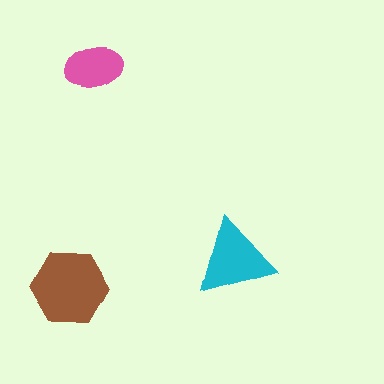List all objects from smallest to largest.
The pink ellipse, the cyan triangle, the brown hexagon.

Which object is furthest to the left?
The brown hexagon is leftmost.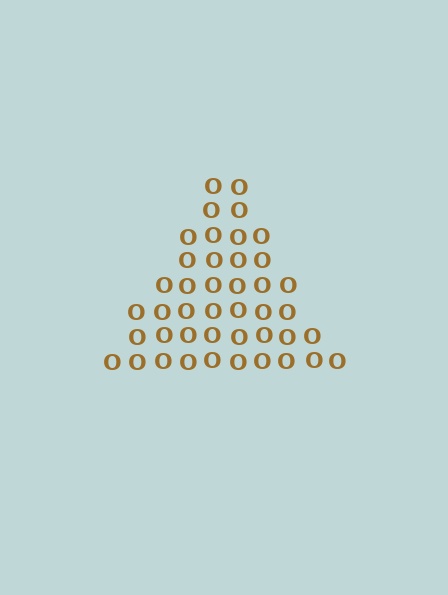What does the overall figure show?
The overall figure shows a triangle.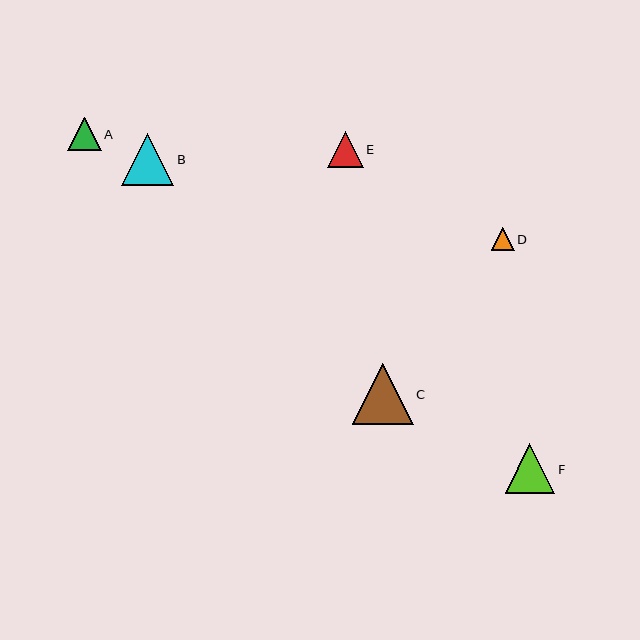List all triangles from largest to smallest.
From largest to smallest: C, B, F, E, A, D.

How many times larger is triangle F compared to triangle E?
Triangle F is approximately 1.4 times the size of triangle E.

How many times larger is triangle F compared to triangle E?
Triangle F is approximately 1.4 times the size of triangle E.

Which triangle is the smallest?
Triangle D is the smallest with a size of approximately 23 pixels.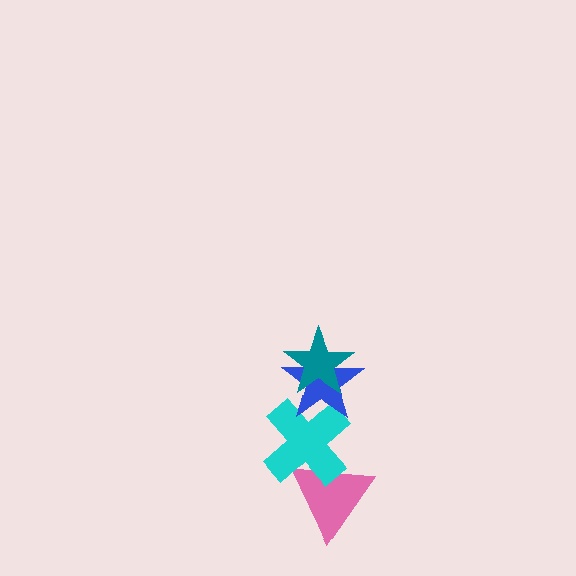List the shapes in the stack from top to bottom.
From top to bottom: the teal star, the blue star, the cyan cross, the pink triangle.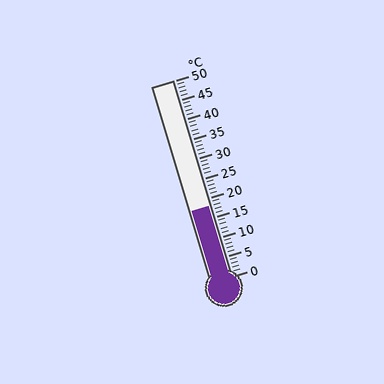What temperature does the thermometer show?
The thermometer shows approximately 18°C.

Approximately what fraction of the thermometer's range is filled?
The thermometer is filled to approximately 35% of its range.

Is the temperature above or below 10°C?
The temperature is above 10°C.